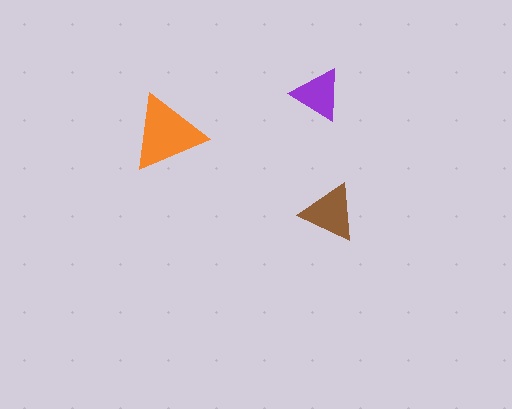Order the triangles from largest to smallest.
the orange one, the brown one, the purple one.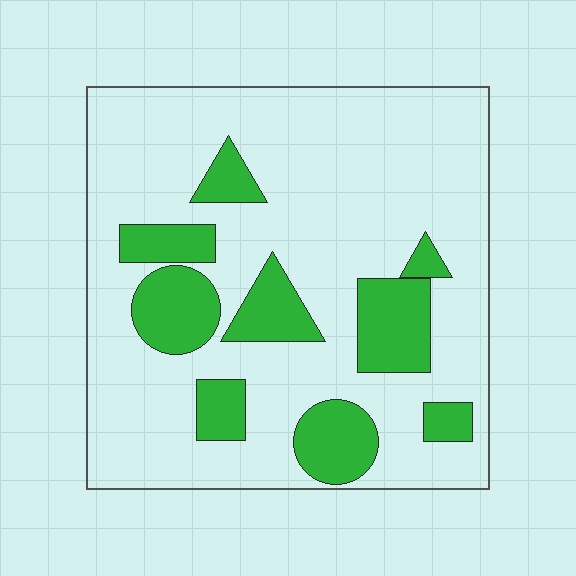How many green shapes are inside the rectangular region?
9.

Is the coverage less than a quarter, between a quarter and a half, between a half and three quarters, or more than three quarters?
Less than a quarter.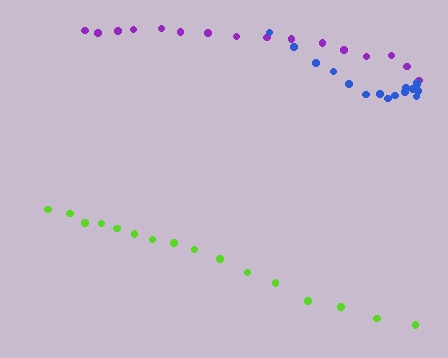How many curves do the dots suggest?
There are 3 distinct paths.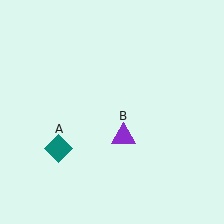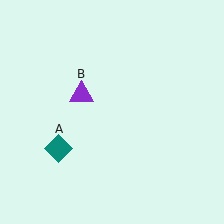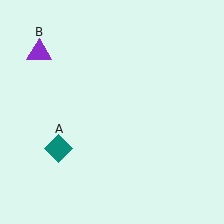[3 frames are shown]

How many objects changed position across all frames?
1 object changed position: purple triangle (object B).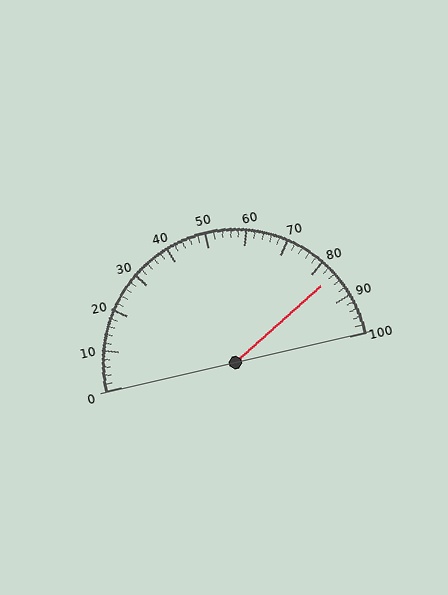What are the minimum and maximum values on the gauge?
The gauge ranges from 0 to 100.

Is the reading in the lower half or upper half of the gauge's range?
The reading is in the upper half of the range (0 to 100).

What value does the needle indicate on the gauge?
The needle indicates approximately 84.